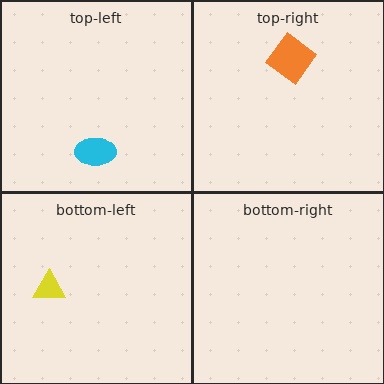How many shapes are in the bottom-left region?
1.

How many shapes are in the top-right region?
1.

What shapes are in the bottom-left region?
The yellow triangle.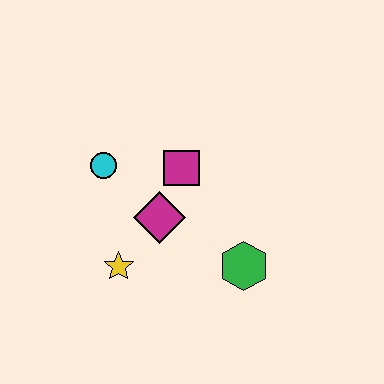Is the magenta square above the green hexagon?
Yes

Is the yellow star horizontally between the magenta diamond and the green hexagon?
No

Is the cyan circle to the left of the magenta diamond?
Yes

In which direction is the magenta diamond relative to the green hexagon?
The magenta diamond is to the left of the green hexagon.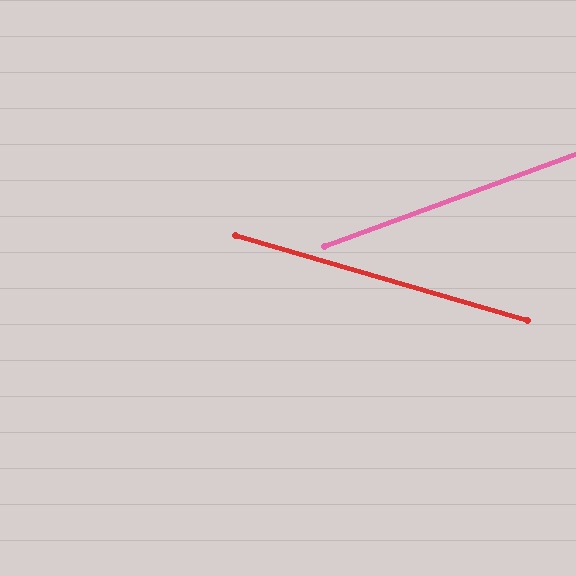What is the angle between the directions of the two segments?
Approximately 36 degrees.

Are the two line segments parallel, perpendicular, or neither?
Neither parallel nor perpendicular — they differ by about 36°.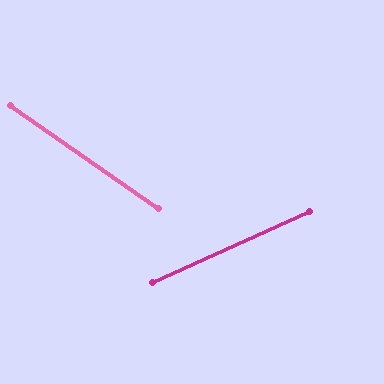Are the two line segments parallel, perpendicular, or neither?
Neither parallel nor perpendicular — they differ by about 59°.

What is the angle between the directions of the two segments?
Approximately 59 degrees.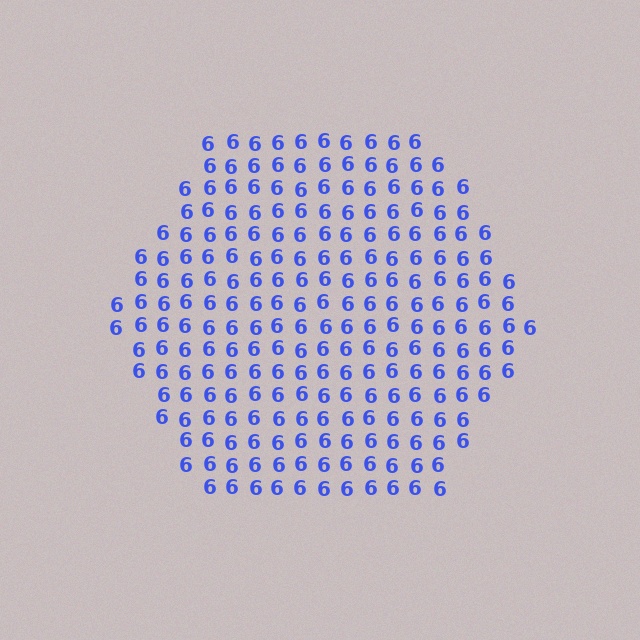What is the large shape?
The large shape is a hexagon.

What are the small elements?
The small elements are digit 6's.